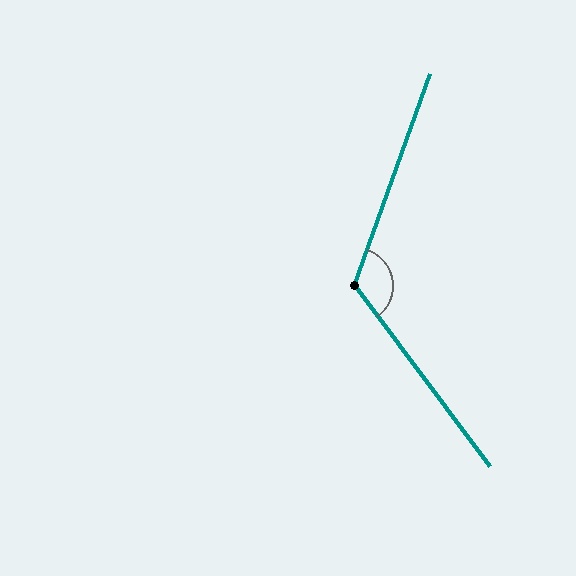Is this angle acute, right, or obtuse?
It is obtuse.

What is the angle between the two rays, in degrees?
Approximately 124 degrees.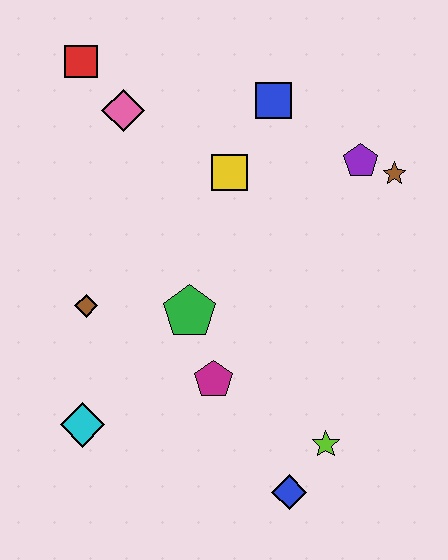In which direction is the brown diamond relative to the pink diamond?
The brown diamond is below the pink diamond.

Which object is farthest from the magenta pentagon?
The red square is farthest from the magenta pentagon.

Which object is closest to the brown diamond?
The green pentagon is closest to the brown diamond.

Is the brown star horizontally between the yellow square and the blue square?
No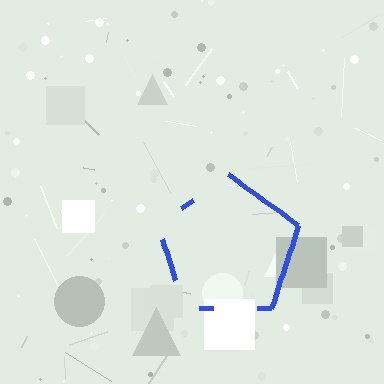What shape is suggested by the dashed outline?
The dashed outline suggests a pentagon.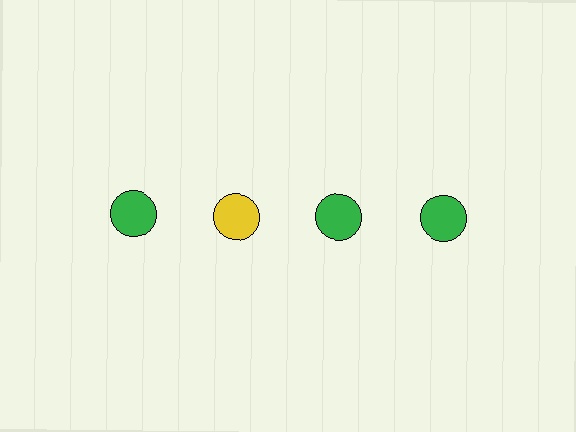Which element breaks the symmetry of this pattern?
The yellow circle in the top row, second from left column breaks the symmetry. All other shapes are green circles.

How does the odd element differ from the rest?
It has a different color: yellow instead of green.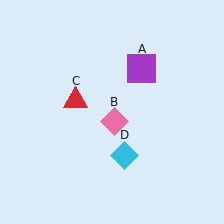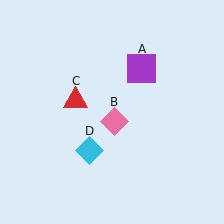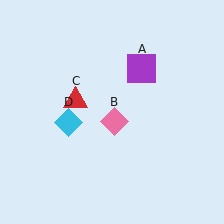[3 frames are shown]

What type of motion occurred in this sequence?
The cyan diamond (object D) rotated clockwise around the center of the scene.